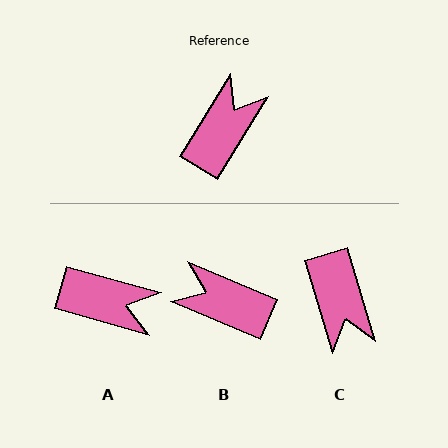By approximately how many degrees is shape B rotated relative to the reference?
Approximately 99 degrees counter-clockwise.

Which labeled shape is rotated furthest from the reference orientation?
C, about 132 degrees away.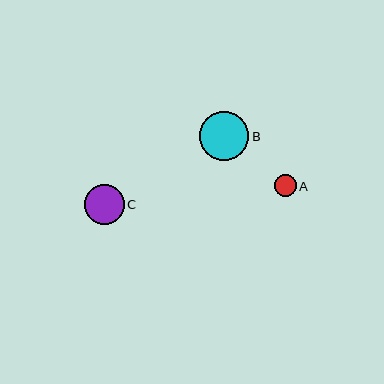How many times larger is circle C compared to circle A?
Circle C is approximately 1.9 times the size of circle A.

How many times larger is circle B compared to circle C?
Circle B is approximately 1.2 times the size of circle C.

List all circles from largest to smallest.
From largest to smallest: B, C, A.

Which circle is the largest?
Circle B is the largest with a size of approximately 49 pixels.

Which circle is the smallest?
Circle A is the smallest with a size of approximately 21 pixels.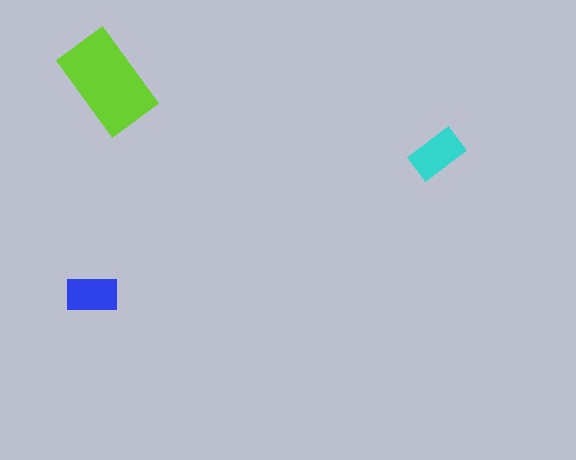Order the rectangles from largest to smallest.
the lime one, the cyan one, the blue one.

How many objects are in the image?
There are 3 objects in the image.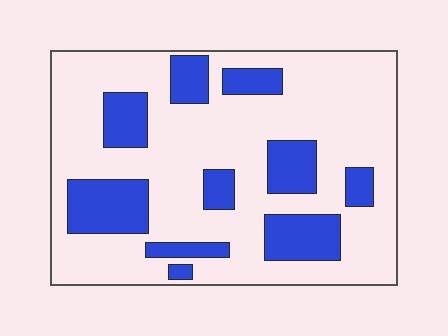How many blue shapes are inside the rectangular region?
10.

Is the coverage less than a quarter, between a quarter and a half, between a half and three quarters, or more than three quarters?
Between a quarter and a half.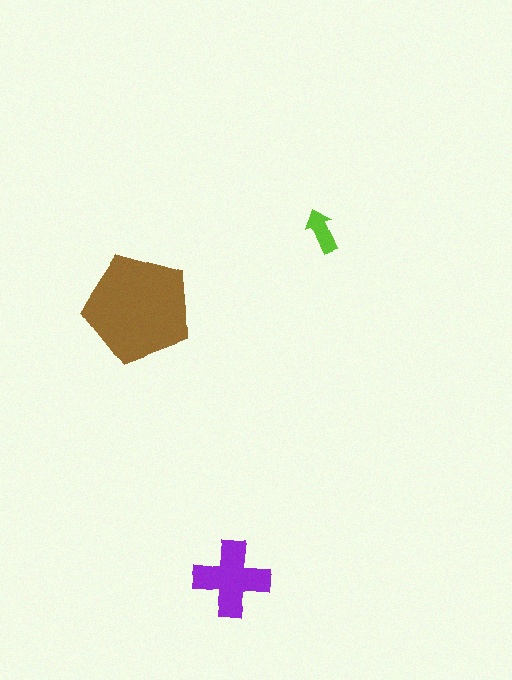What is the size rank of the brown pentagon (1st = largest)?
1st.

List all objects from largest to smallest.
The brown pentagon, the purple cross, the lime arrow.